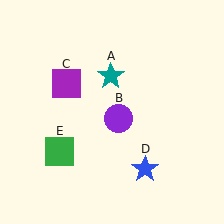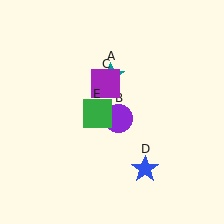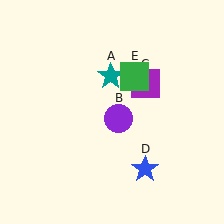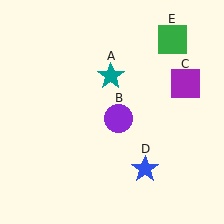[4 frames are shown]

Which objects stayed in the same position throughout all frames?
Teal star (object A) and purple circle (object B) and blue star (object D) remained stationary.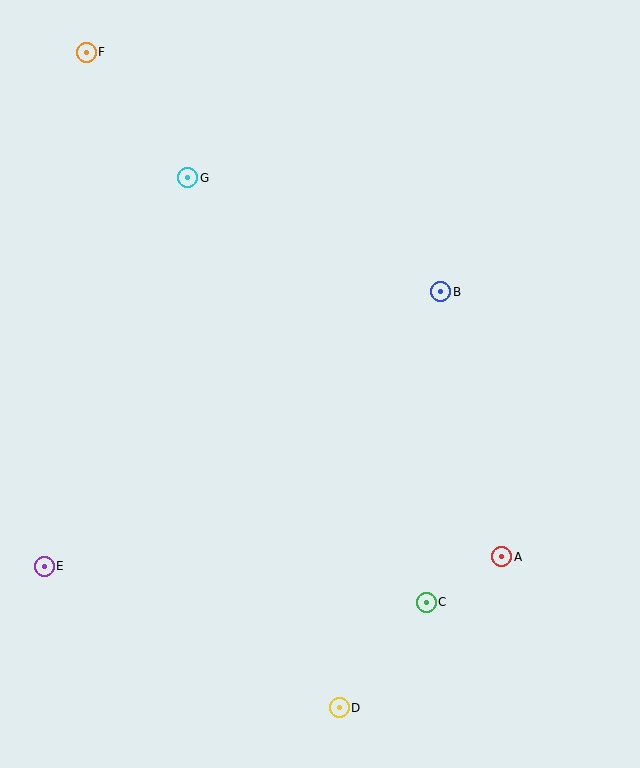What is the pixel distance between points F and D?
The distance between F and D is 703 pixels.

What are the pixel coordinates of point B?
Point B is at (441, 292).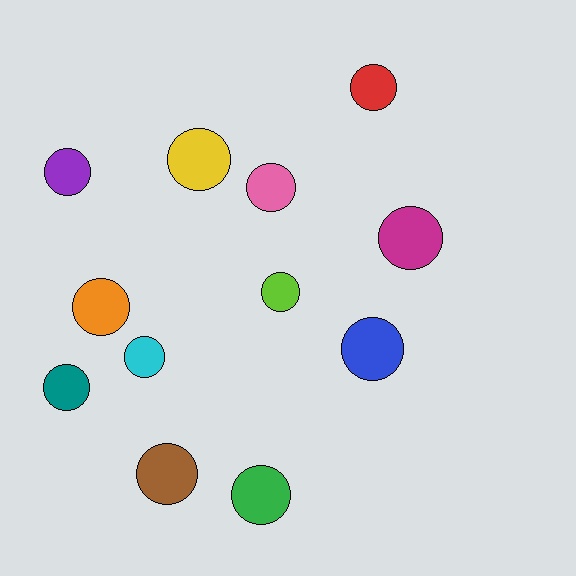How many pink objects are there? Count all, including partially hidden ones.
There is 1 pink object.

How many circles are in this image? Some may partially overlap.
There are 12 circles.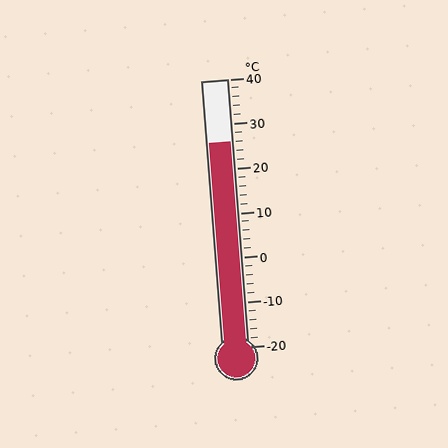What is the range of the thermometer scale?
The thermometer scale ranges from -20°C to 40°C.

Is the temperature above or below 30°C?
The temperature is below 30°C.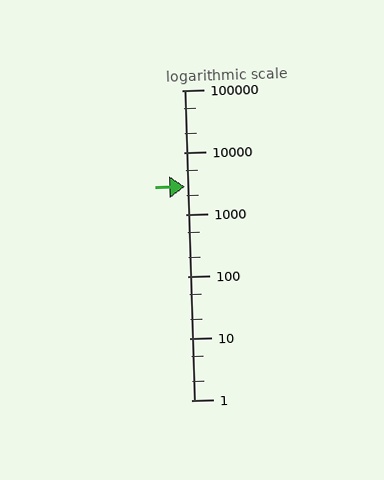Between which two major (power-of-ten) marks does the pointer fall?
The pointer is between 1000 and 10000.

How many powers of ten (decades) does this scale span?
The scale spans 5 decades, from 1 to 100000.